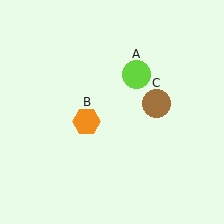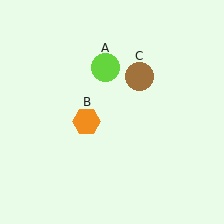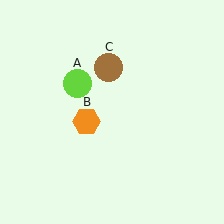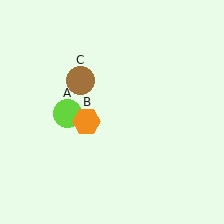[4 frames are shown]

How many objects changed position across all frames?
2 objects changed position: lime circle (object A), brown circle (object C).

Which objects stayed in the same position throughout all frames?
Orange hexagon (object B) remained stationary.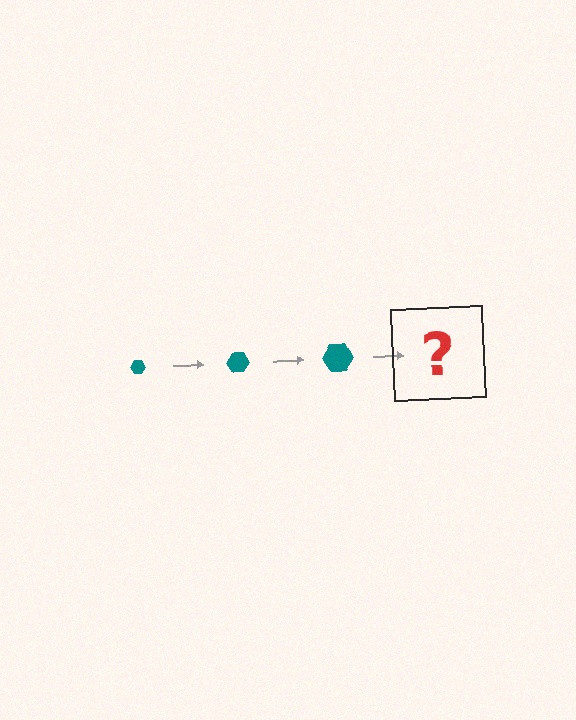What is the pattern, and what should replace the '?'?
The pattern is that the hexagon gets progressively larger each step. The '?' should be a teal hexagon, larger than the previous one.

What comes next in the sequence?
The next element should be a teal hexagon, larger than the previous one.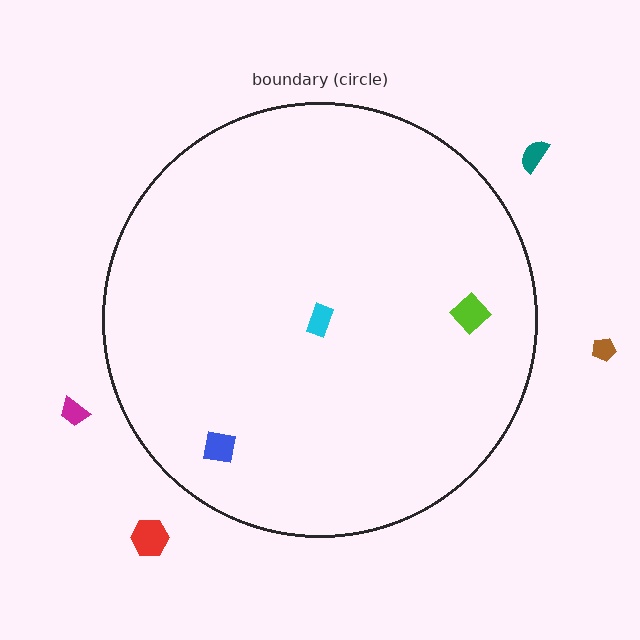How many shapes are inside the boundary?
3 inside, 4 outside.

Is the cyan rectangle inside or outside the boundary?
Inside.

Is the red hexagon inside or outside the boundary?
Outside.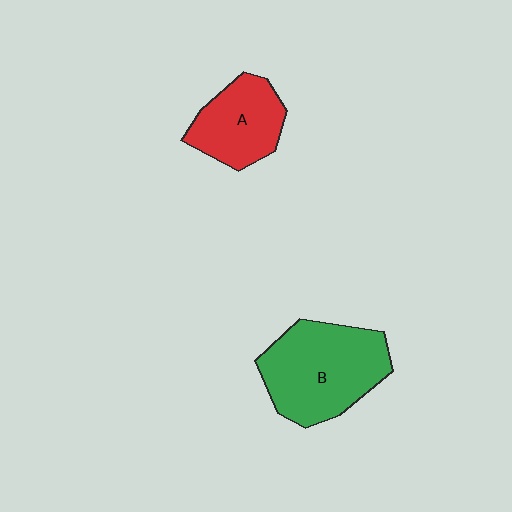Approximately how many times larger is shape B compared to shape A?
Approximately 1.6 times.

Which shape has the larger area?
Shape B (green).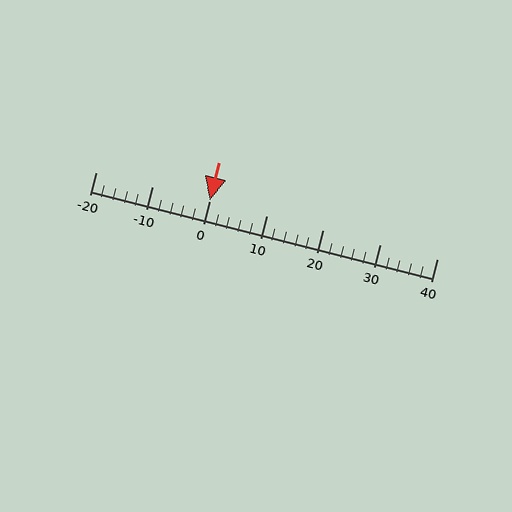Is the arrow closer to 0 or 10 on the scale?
The arrow is closer to 0.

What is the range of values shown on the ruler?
The ruler shows values from -20 to 40.